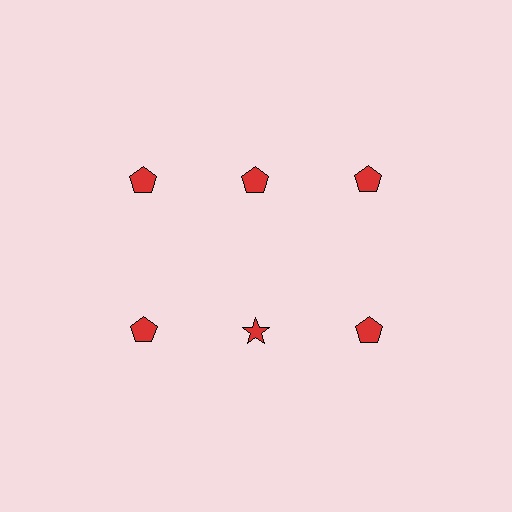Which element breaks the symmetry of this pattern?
The red star in the second row, second from left column breaks the symmetry. All other shapes are red pentagons.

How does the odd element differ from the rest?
It has a different shape: star instead of pentagon.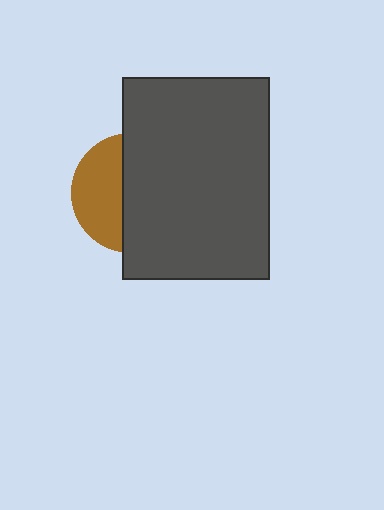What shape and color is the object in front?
The object in front is a dark gray rectangle.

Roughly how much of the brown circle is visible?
A small part of it is visible (roughly 40%).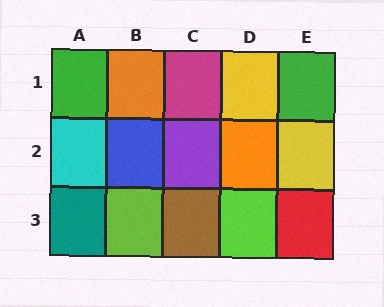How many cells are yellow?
2 cells are yellow.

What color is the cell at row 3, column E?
Red.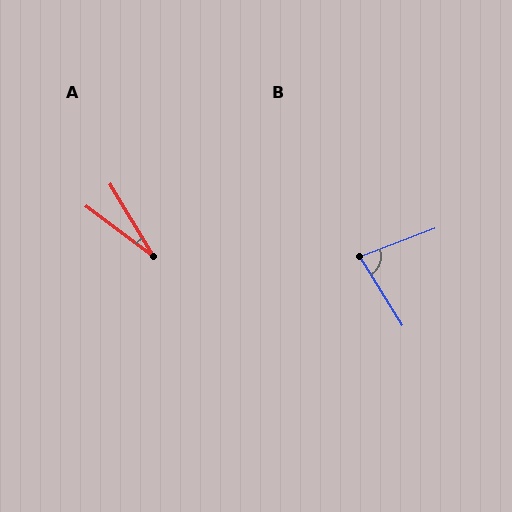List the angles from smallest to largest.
A (22°), B (79°).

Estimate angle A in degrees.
Approximately 22 degrees.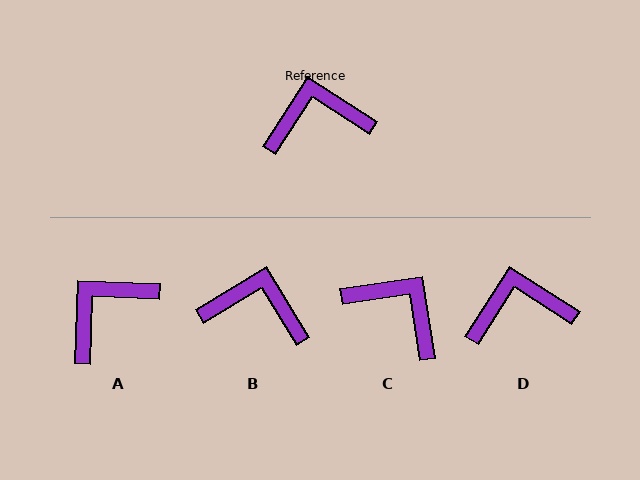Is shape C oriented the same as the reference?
No, it is off by about 49 degrees.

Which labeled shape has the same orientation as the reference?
D.